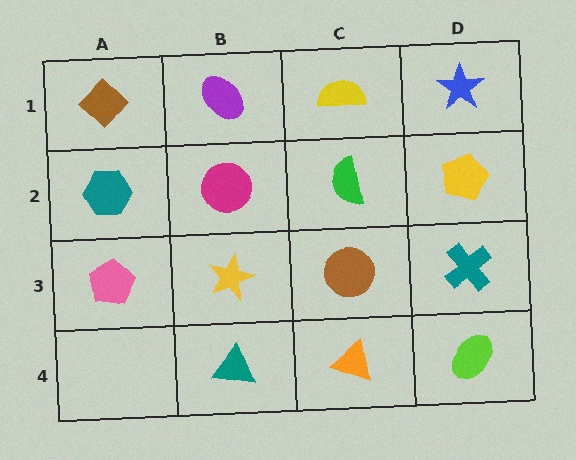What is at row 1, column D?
A blue star.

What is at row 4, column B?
A teal triangle.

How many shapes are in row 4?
3 shapes.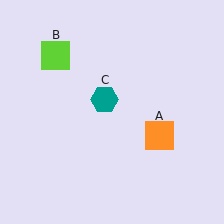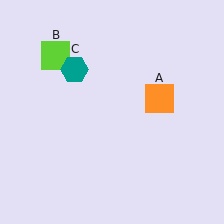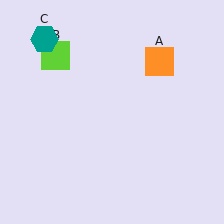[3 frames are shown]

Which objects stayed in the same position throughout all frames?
Lime square (object B) remained stationary.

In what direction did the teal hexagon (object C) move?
The teal hexagon (object C) moved up and to the left.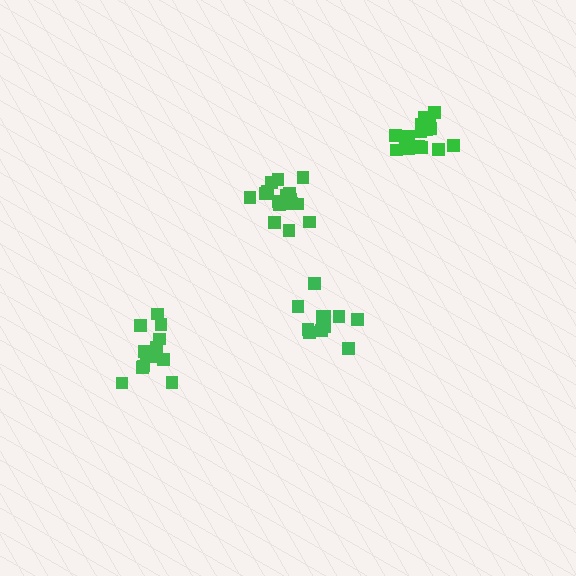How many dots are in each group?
Group 1: 12 dots, Group 2: 13 dots, Group 3: 18 dots, Group 4: 16 dots (59 total).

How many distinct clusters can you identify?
There are 4 distinct clusters.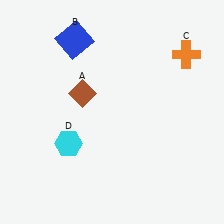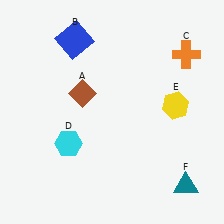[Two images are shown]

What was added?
A yellow hexagon (E), a teal triangle (F) were added in Image 2.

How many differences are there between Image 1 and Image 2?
There are 2 differences between the two images.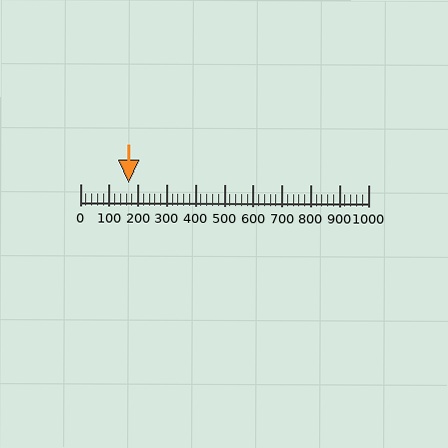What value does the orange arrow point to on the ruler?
The orange arrow points to approximately 167.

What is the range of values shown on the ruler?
The ruler shows values from 0 to 1000.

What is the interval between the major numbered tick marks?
The major tick marks are spaced 100 units apart.